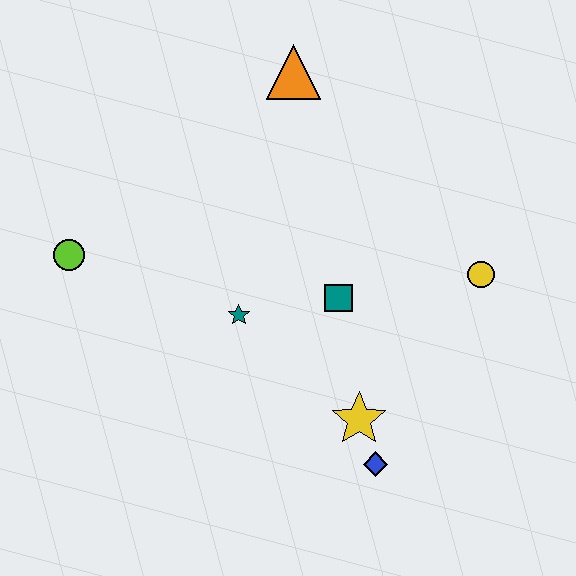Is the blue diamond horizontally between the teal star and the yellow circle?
Yes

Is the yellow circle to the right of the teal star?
Yes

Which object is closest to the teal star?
The teal square is closest to the teal star.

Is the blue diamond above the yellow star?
No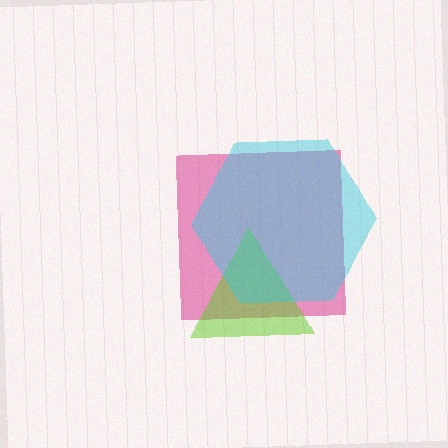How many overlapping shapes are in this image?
There are 3 overlapping shapes in the image.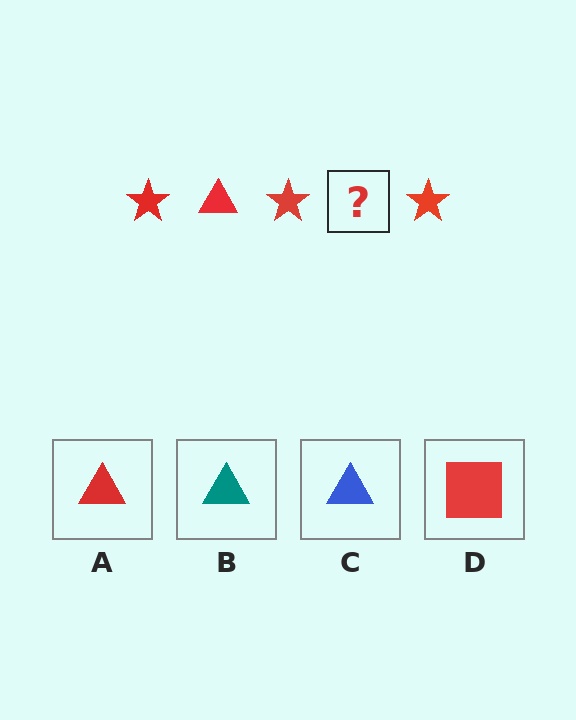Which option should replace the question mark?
Option A.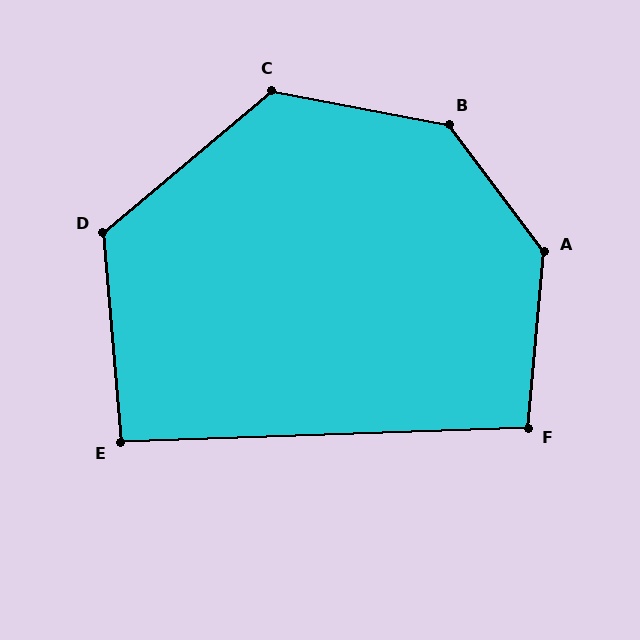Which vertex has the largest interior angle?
A, at approximately 138 degrees.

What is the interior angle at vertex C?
Approximately 129 degrees (obtuse).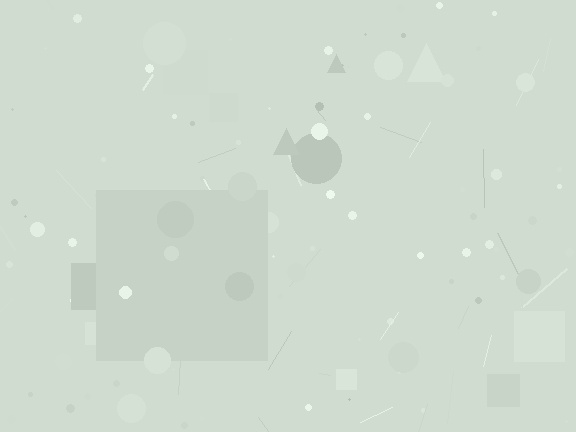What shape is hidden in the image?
A square is hidden in the image.